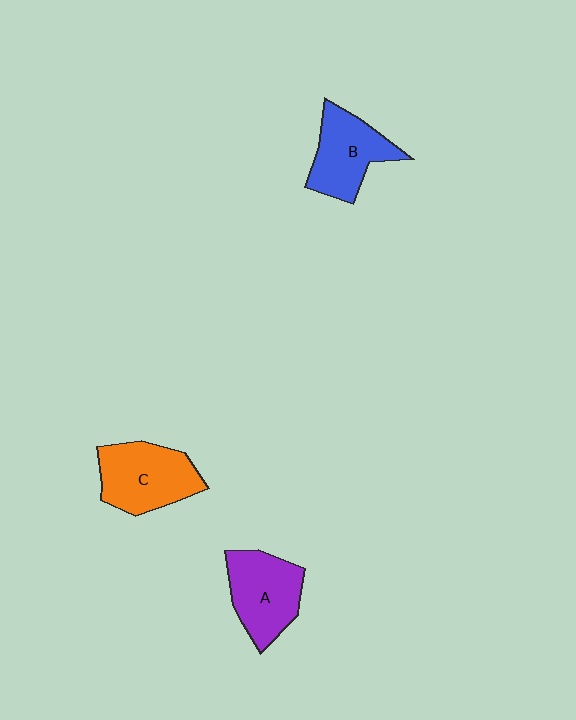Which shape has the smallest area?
Shape B (blue).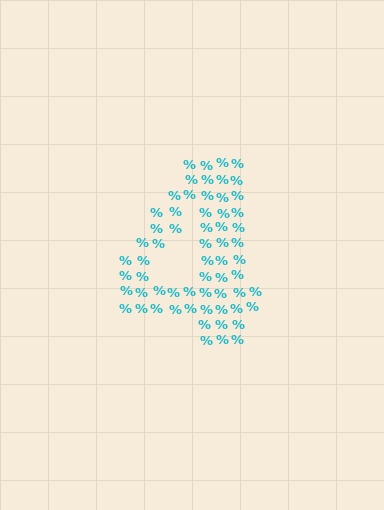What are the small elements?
The small elements are percent signs.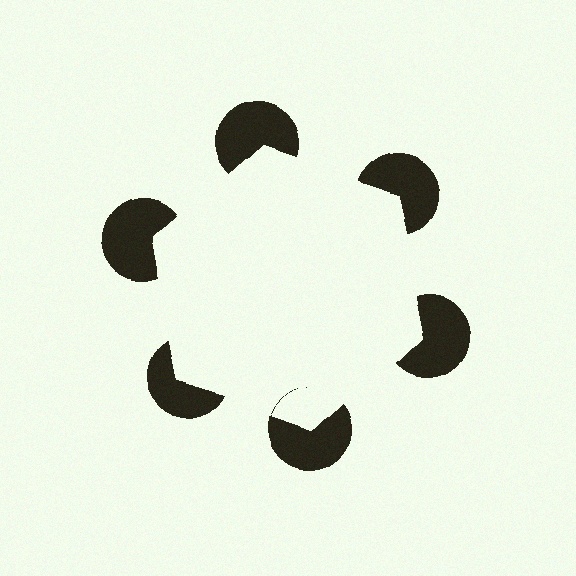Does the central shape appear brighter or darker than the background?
It typically appears slightly brighter than the background, even though no actual brightness change is drawn.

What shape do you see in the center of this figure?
An illusory hexagon — its edges are inferred from the aligned wedge cuts in the pac-man discs, not physically drawn.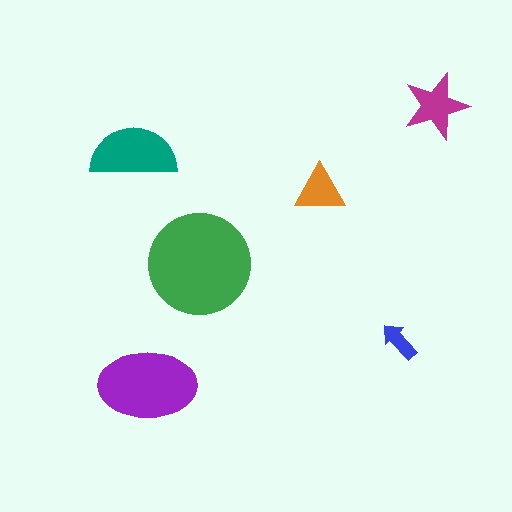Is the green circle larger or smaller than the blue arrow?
Larger.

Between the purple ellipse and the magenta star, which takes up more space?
The purple ellipse.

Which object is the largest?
The green circle.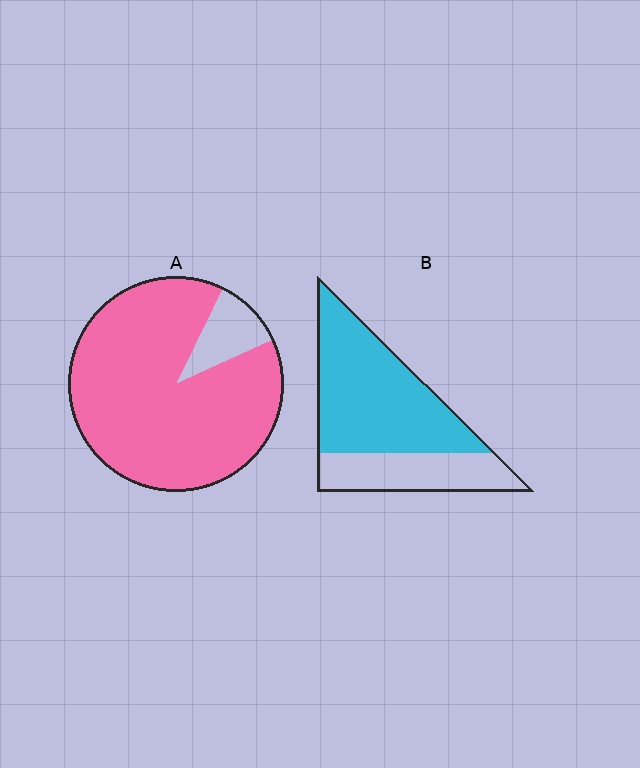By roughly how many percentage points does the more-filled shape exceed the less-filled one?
By roughly 20 percentage points (A over B).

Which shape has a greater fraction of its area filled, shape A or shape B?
Shape A.